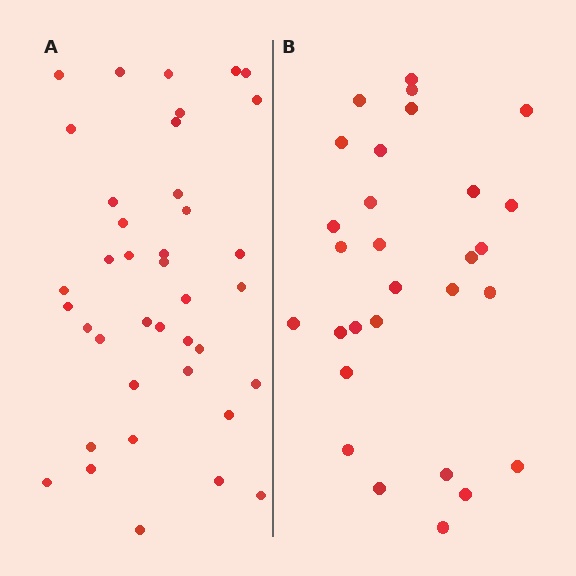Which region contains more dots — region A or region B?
Region A (the left region) has more dots.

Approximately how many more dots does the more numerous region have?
Region A has roughly 10 or so more dots than region B.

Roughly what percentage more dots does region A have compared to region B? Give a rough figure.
About 35% more.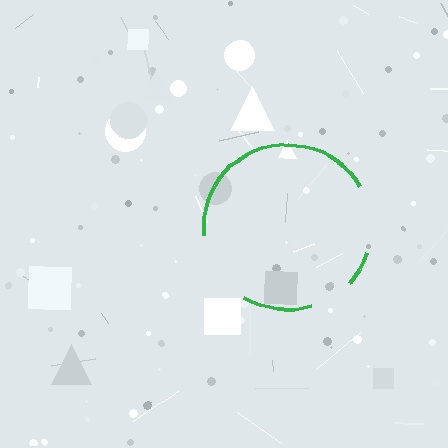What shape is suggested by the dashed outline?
The dashed outline suggests a circle.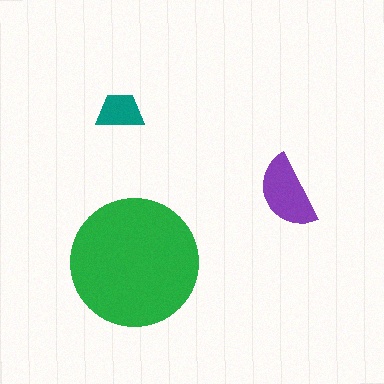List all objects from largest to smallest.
The green circle, the purple semicircle, the teal trapezoid.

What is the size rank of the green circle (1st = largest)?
1st.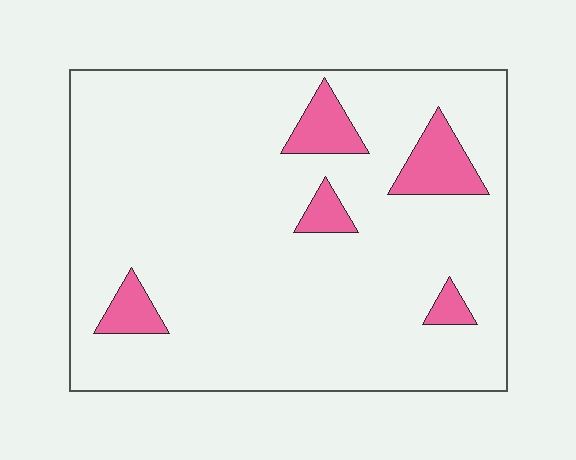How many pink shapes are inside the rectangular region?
5.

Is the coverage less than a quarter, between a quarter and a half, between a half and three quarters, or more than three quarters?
Less than a quarter.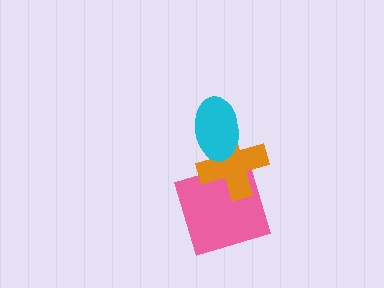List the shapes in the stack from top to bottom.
From top to bottom: the cyan ellipse, the orange cross, the pink square.